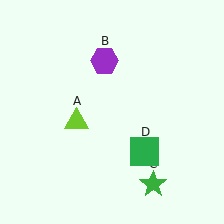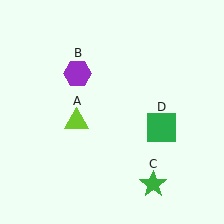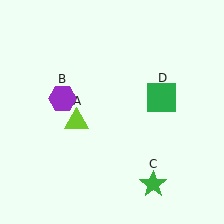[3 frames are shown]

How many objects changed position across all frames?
2 objects changed position: purple hexagon (object B), green square (object D).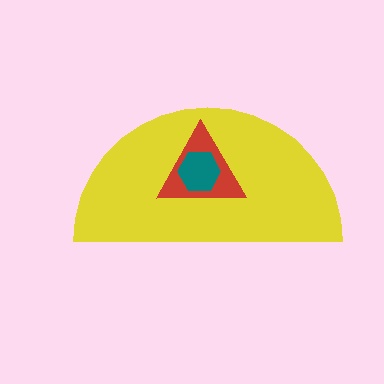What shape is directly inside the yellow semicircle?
The red triangle.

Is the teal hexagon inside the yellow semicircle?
Yes.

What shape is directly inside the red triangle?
The teal hexagon.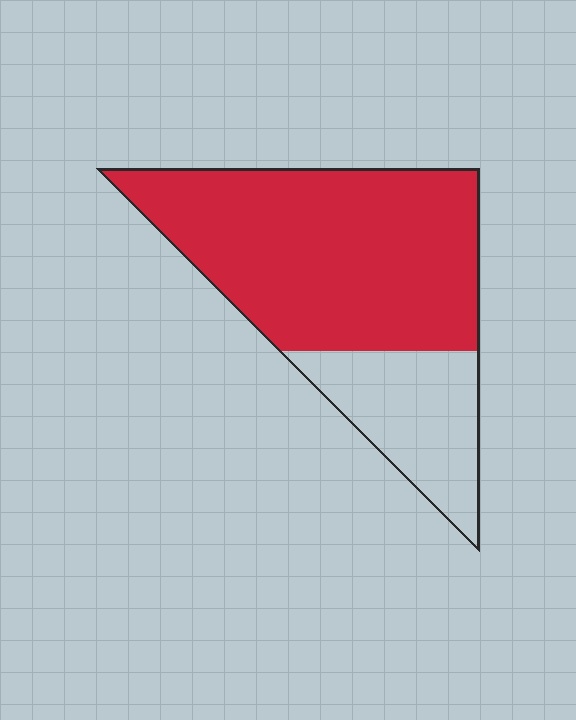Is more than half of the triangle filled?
Yes.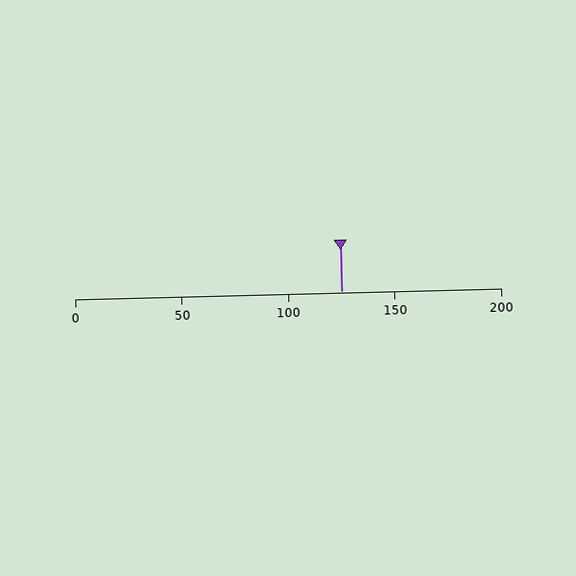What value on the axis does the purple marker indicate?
The marker indicates approximately 125.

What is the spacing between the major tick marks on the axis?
The major ticks are spaced 50 apart.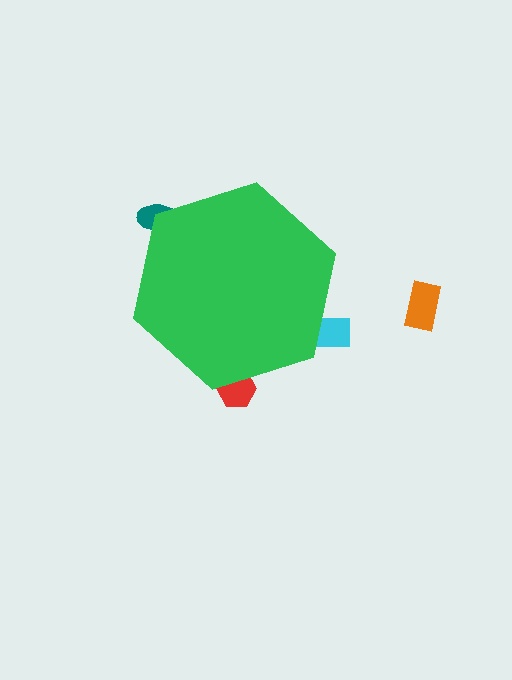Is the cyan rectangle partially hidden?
Yes, the cyan rectangle is partially hidden behind the green hexagon.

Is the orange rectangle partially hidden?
No, the orange rectangle is fully visible.